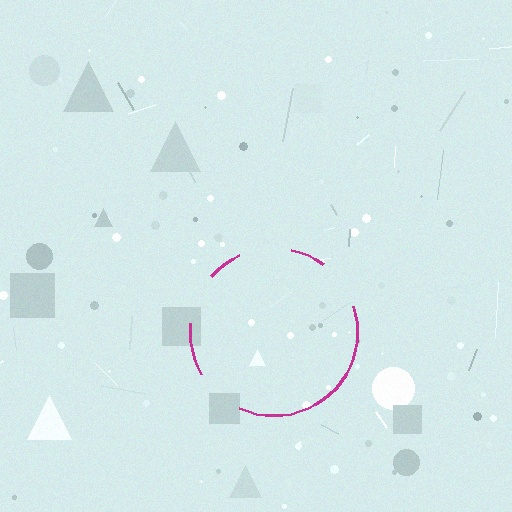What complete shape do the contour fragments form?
The contour fragments form a circle.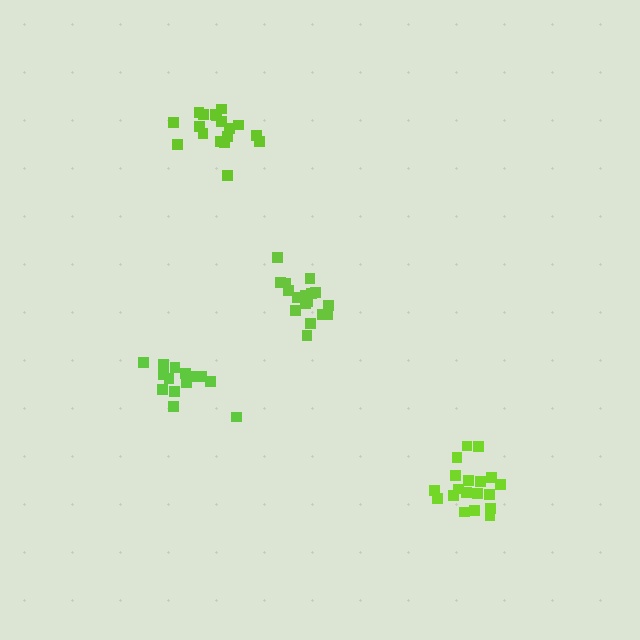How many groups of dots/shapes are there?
There are 4 groups.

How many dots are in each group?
Group 1: 15 dots, Group 2: 19 dots, Group 3: 19 dots, Group 4: 18 dots (71 total).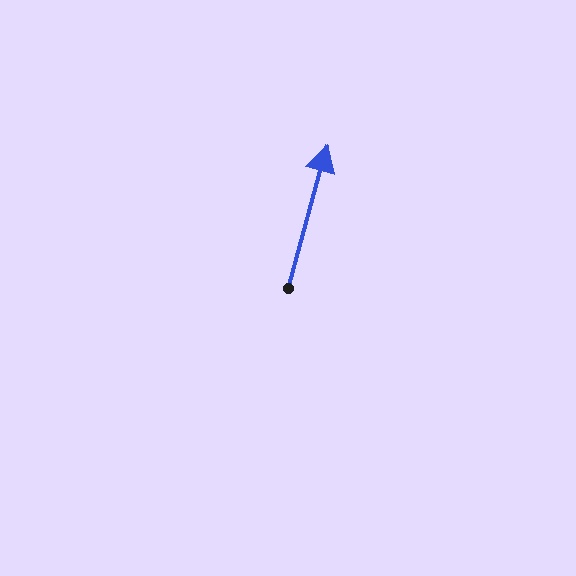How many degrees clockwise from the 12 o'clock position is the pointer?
Approximately 15 degrees.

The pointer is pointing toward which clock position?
Roughly 1 o'clock.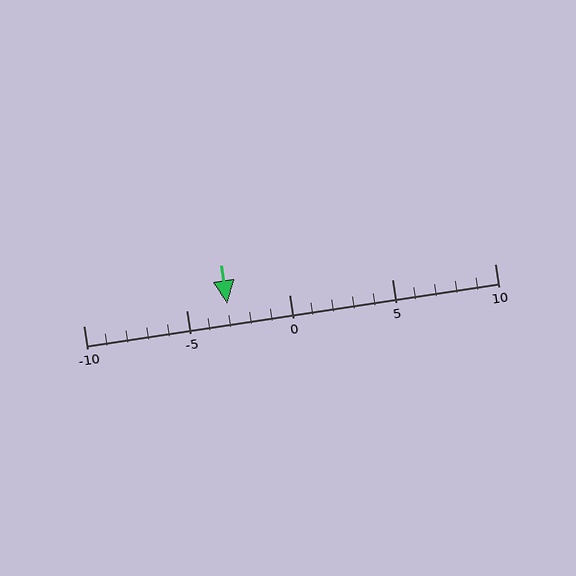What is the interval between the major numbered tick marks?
The major tick marks are spaced 5 units apart.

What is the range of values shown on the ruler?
The ruler shows values from -10 to 10.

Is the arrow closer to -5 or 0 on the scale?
The arrow is closer to -5.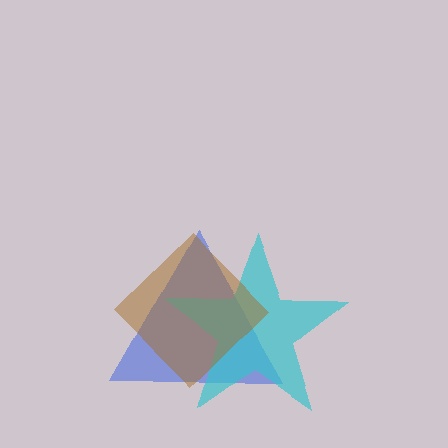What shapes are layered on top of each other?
The layered shapes are: a blue triangle, a cyan star, a brown diamond.